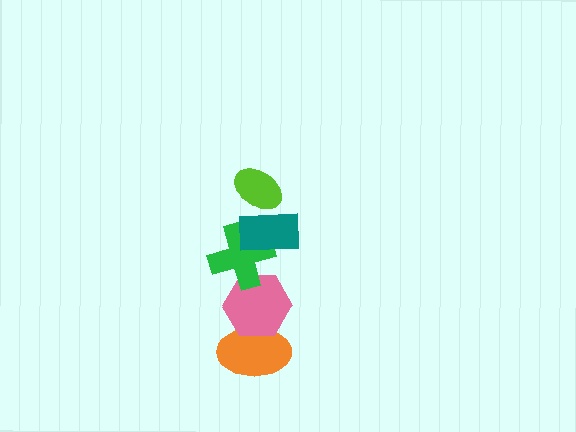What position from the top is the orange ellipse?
The orange ellipse is 5th from the top.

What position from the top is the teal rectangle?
The teal rectangle is 2nd from the top.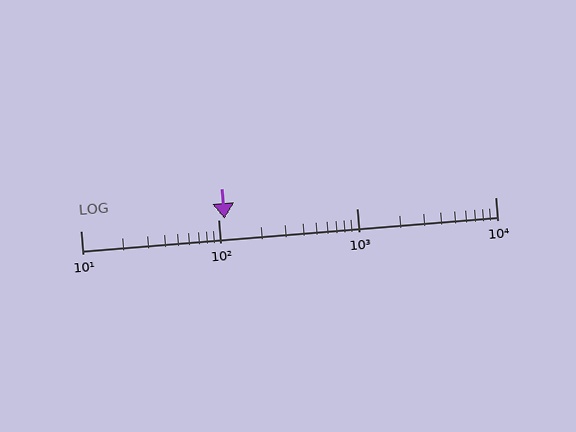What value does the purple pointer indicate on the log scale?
The pointer indicates approximately 110.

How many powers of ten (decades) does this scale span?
The scale spans 3 decades, from 10 to 10000.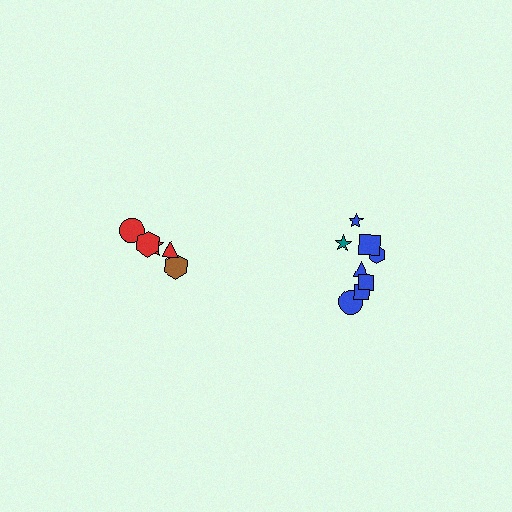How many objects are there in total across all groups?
There are 13 objects.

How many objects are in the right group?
There are 8 objects.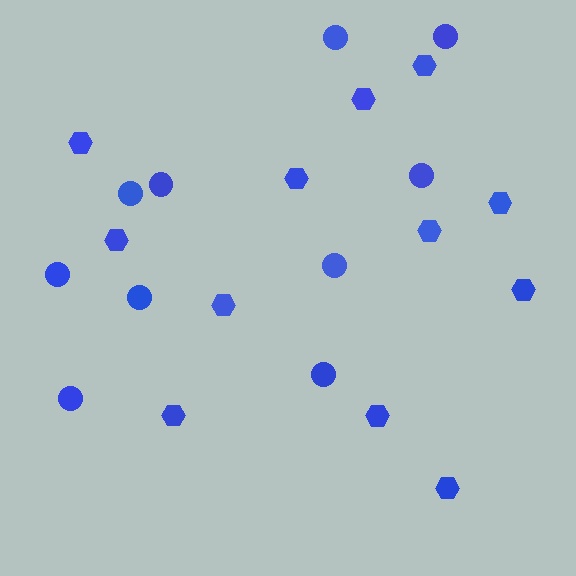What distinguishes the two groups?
There are 2 groups: one group of circles (10) and one group of hexagons (12).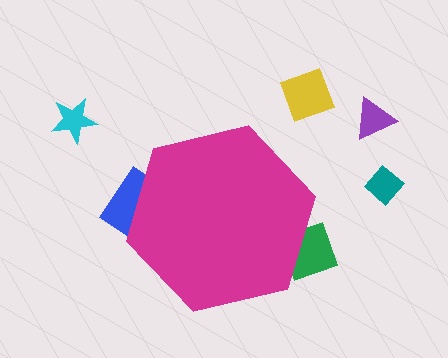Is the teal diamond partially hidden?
No, the teal diamond is fully visible.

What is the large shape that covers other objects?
A magenta hexagon.